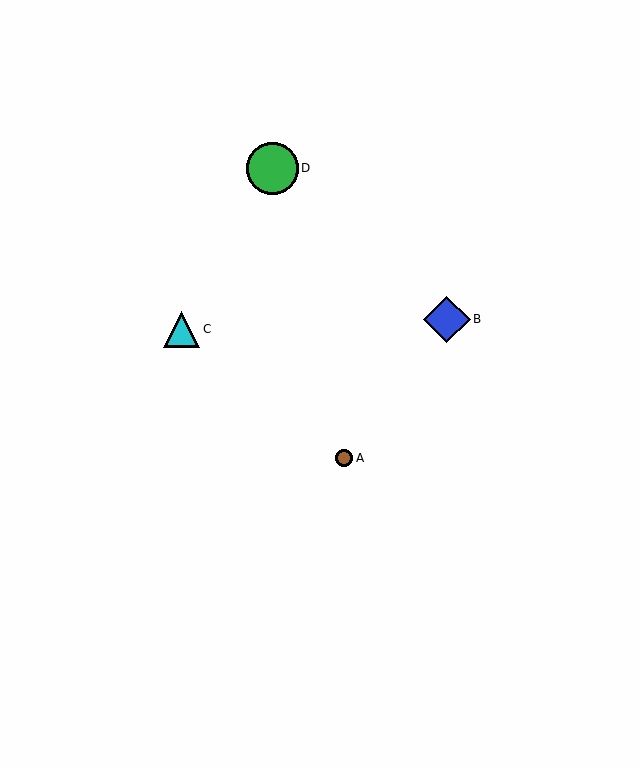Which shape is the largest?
The green circle (labeled D) is the largest.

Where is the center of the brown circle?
The center of the brown circle is at (344, 458).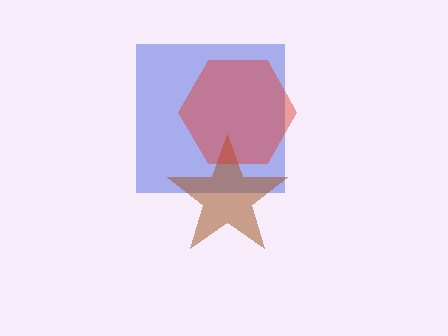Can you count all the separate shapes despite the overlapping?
Yes, there are 3 separate shapes.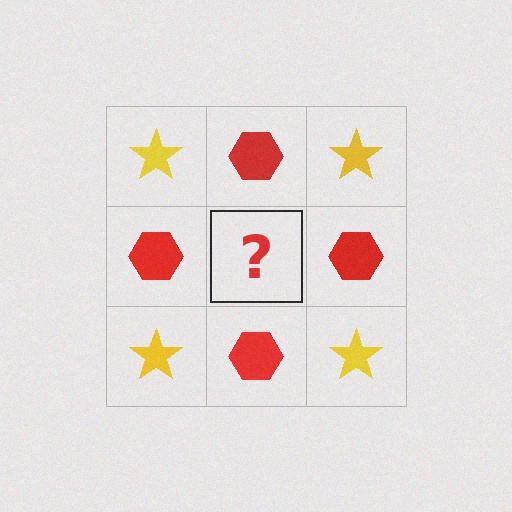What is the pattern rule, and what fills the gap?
The rule is that it alternates yellow star and red hexagon in a checkerboard pattern. The gap should be filled with a yellow star.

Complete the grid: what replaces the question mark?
The question mark should be replaced with a yellow star.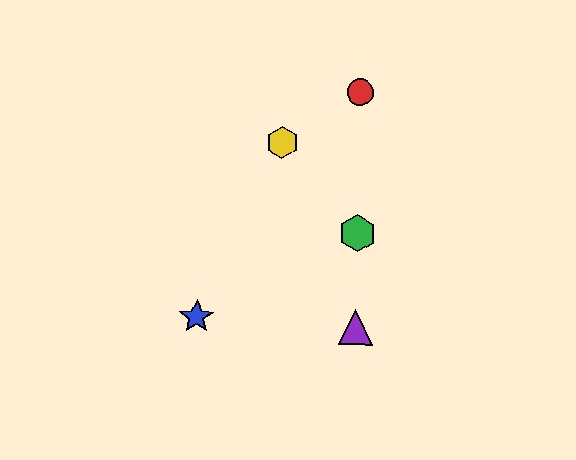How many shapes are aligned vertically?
3 shapes (the red circle, the green hexagon, the purple triangle) are aligned vertically.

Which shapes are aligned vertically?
The red circle, the green hexagon, the purple triangle are aligned vertically.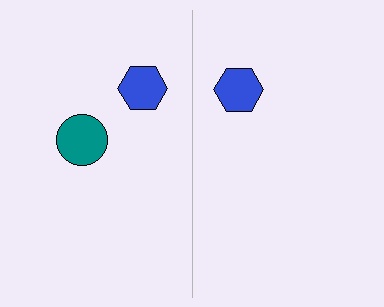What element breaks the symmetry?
A teal circle is missing from the right side.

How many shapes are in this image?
There are 3 shapes in this image.